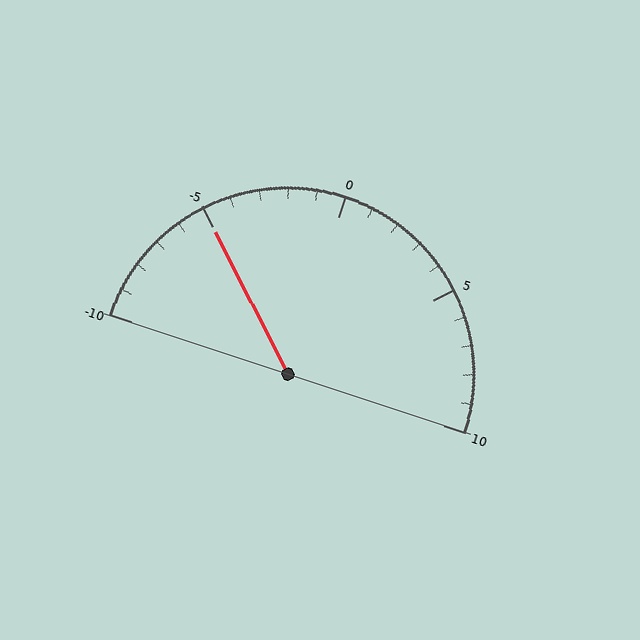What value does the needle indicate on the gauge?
The needle indicates approximately -5.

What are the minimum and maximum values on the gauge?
The gauge ranges from -10 to 10.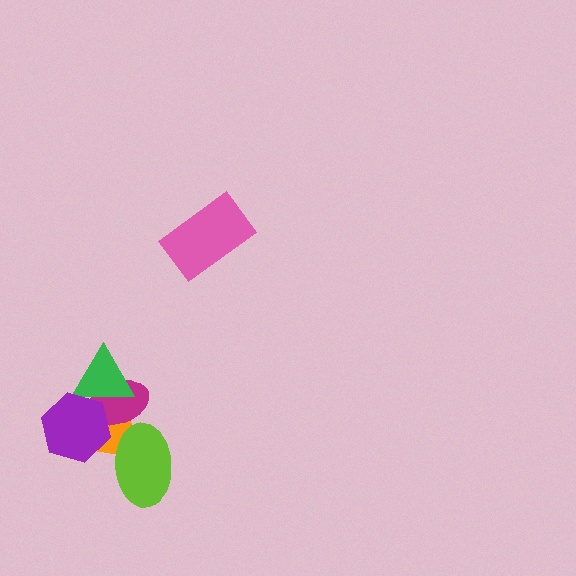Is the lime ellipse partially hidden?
No, no other shape covers it.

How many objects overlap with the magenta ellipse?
3 objects overlap with the magenta ellipse.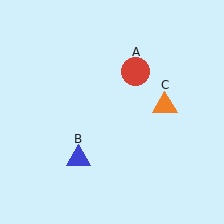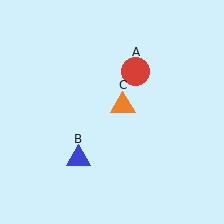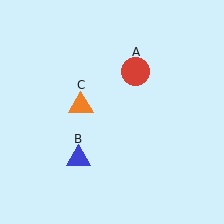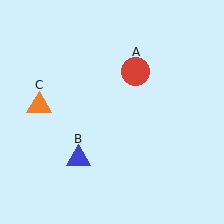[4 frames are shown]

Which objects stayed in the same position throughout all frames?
Red circle (object A) and blue triangle (object B) remained stationary.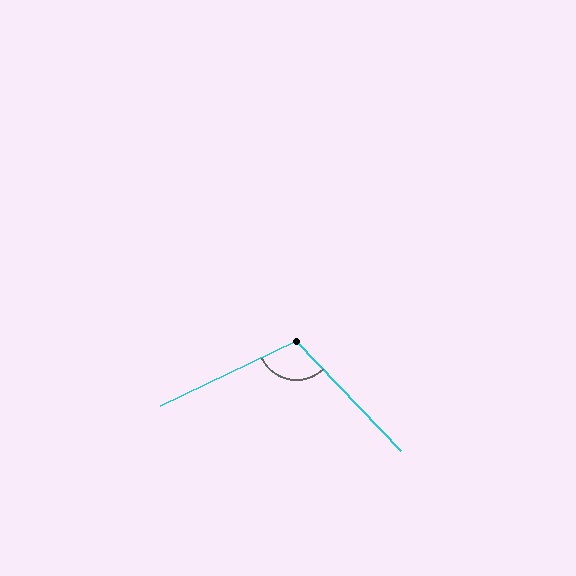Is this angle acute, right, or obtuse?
It is obtuse.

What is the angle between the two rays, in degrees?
Approximately 108 degrees.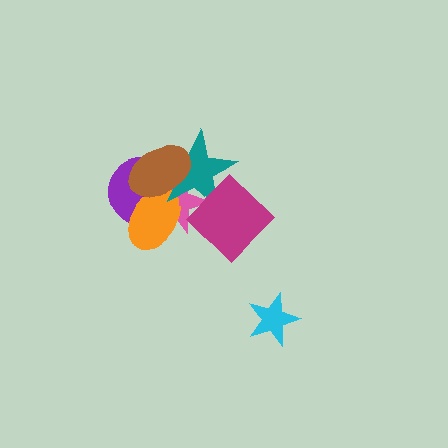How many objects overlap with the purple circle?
4 objects overlap with the purple circle.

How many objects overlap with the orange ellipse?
4 objects overlap with the orange ellipse.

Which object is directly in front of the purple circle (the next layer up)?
The pink star is directly in front of the purple circle.